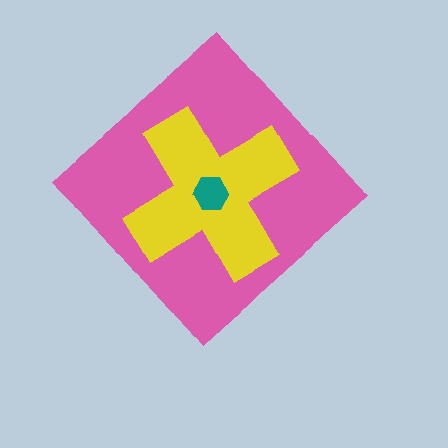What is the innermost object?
The teal hexagon.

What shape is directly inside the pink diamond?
The yellow cross.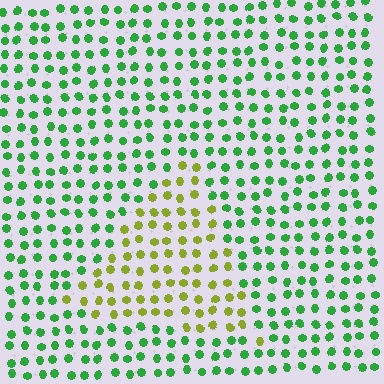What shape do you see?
I see a triangle.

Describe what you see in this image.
The image is filled with small green elements in a uniform arrangement. A triangle-shaped region is visible where the elements are tinted to a slightly different hue, forming a subtle color boundary.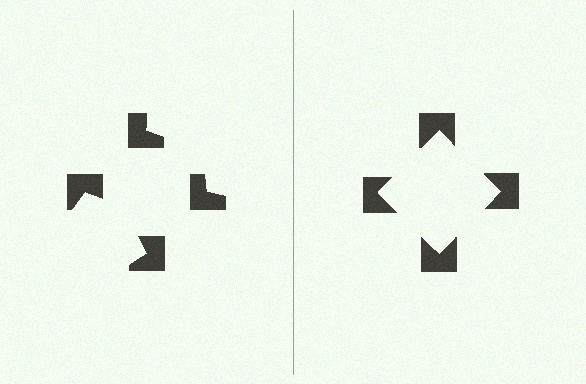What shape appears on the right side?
An illusory square.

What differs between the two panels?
The notched squares are positioned identically on both sides; only the wedge orientations differ. On the right they align to a square; on the left they are misaligned.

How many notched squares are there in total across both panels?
8 — 4 on each side.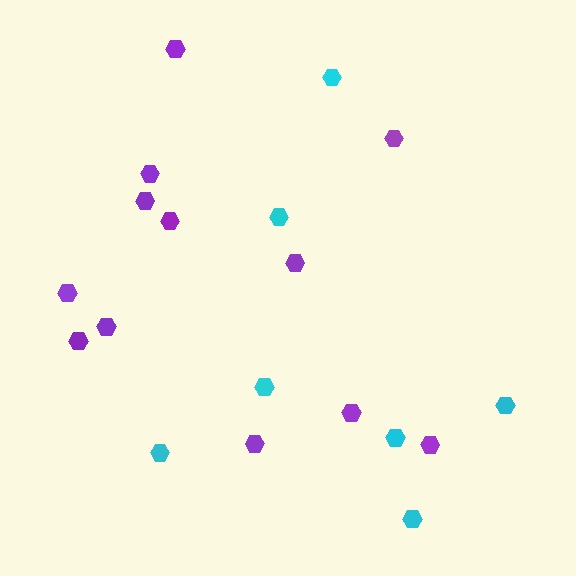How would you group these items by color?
There are 2 groups: one group of purple hexagons (12) and one group of cyan hexagons (7).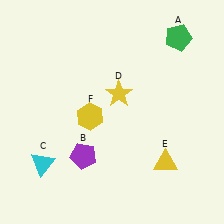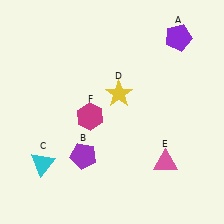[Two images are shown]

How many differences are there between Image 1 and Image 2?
There are 3 differences between the two images.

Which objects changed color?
A changed from green to purple. E changed from yellow to pink. F changed from yellow to magenta.